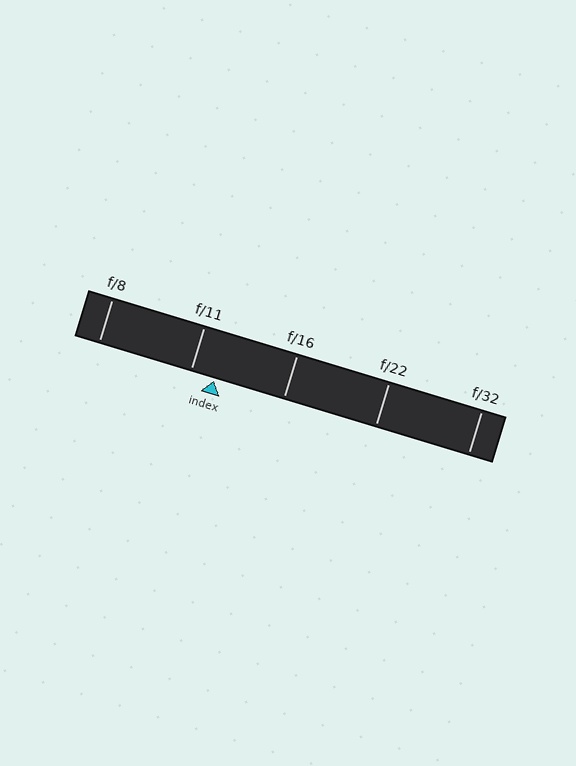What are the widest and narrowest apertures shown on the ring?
The widest aperture shown is f/8 and the narrowest is f/32.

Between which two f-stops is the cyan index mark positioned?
The index mark is between f/11 and f/16.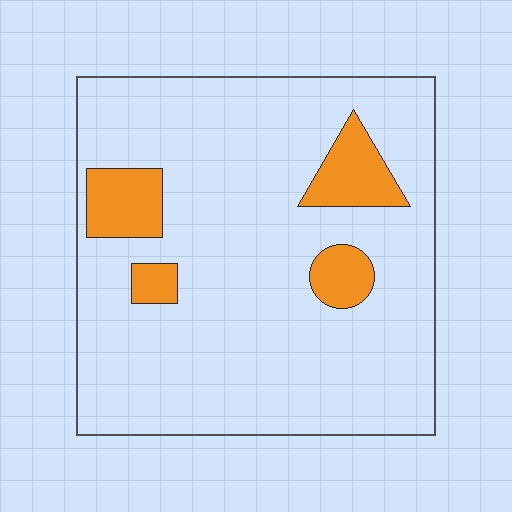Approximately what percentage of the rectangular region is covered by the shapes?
Approximately 15%.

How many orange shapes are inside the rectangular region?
4.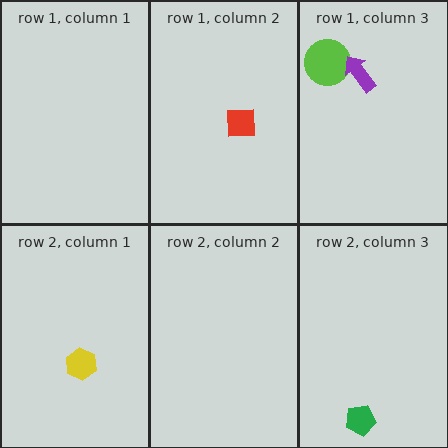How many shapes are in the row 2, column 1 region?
1.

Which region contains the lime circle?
The row 1, column 3 region.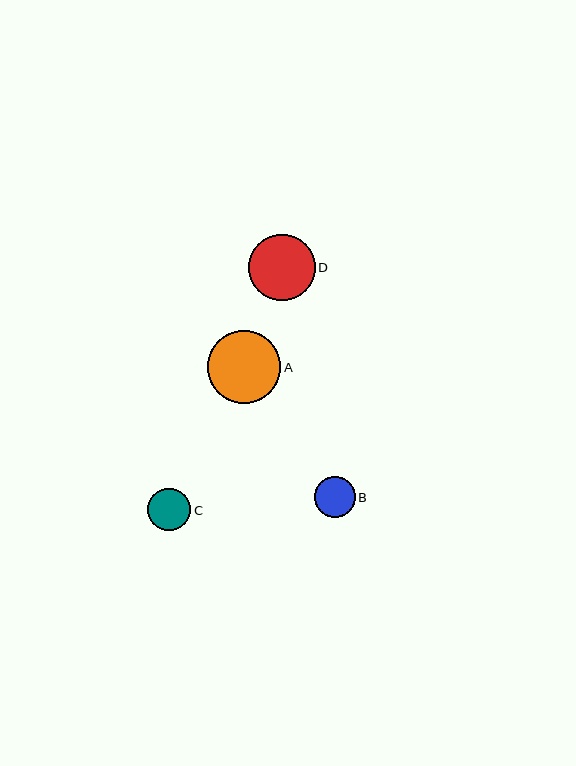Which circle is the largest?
Circle A is the largest with a size of approximately 73 pixels.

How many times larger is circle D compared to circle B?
Circle D is approximately 1.6 times the size of circle B.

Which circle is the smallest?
Circle B is the smallest with a size of approximately 40 pixels.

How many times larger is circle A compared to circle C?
Circle A is approximately 1.7 times the size of circle C.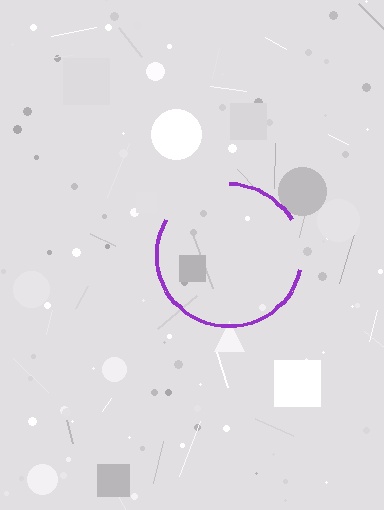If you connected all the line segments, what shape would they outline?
They would outline a circle.